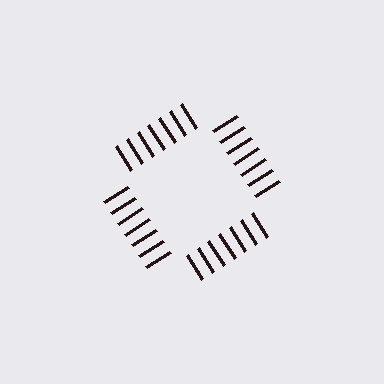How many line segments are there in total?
28 — 7 along each of the 4 edges.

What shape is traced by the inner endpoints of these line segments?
An illusory square — the line segments terminate on its edges but no continuous stroke is drawn.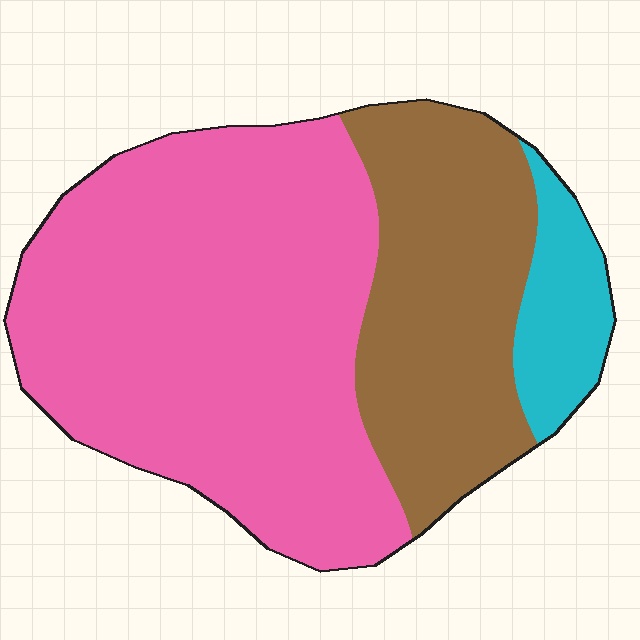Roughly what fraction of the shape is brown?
Brown covers around 30% of the shape.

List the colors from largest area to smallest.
From largest to smallest: pink, brown, cyan.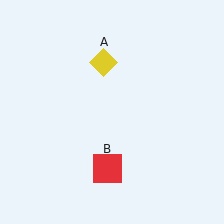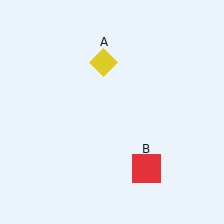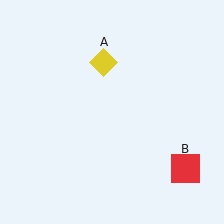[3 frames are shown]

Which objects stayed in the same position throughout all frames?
Yellow diamond (object A) remained stationary.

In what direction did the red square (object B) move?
The red square (object B) moved right.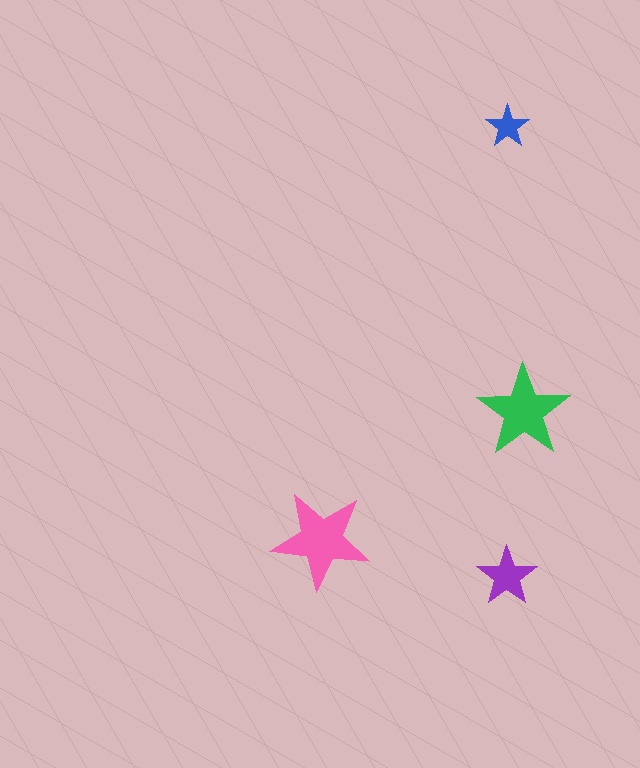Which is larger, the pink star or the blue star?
The pink one.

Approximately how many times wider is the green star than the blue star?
About 2 times wider.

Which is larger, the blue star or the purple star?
The purple one.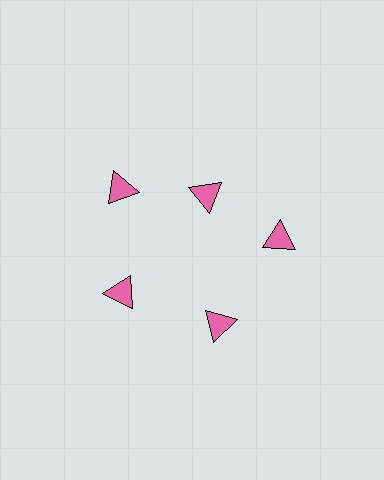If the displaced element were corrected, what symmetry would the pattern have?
It would have 5-fold rotational symmetry — the pattern would map onto itself every 72 degrees.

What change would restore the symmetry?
The symmetry would be restored by moving it outward, back onto the ring so that all 5 triangles sit at equal angles and equal distance from the center.